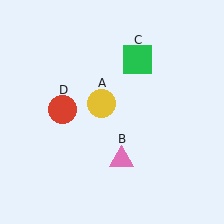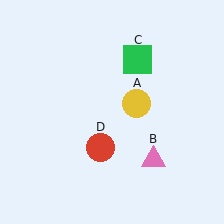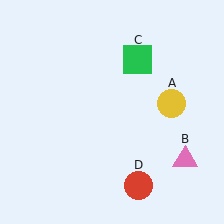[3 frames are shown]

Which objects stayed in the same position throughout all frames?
Green square (object C) remained stationary.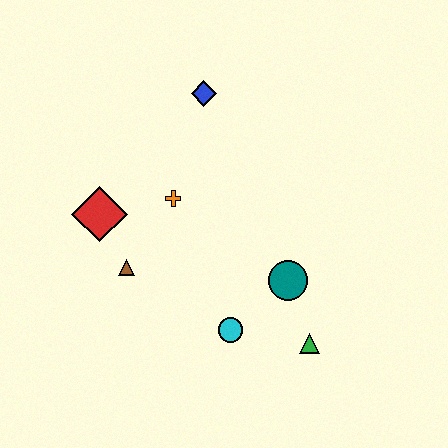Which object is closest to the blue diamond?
The orange cross is closest to the blue diamond.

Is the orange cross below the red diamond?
No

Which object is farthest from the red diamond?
The green triangle is farthest from the red diamond.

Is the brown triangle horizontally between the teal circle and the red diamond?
Yes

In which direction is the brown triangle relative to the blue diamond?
The brown triangle is below the blue diamond.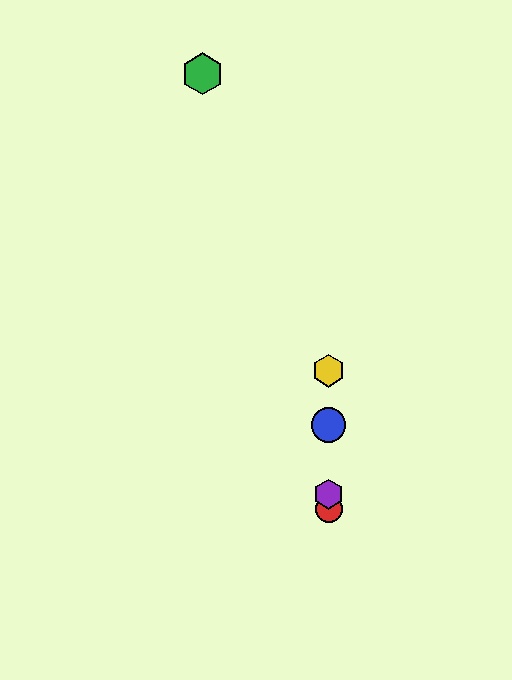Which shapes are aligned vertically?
The red circle, the blue circle, the yellow hexagon, the purple hexagon are aligned vertically.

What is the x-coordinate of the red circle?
The red circle is at x≈329.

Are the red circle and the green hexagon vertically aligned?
No, the red circle is at x≈329 and the green hexagon is at x≈203.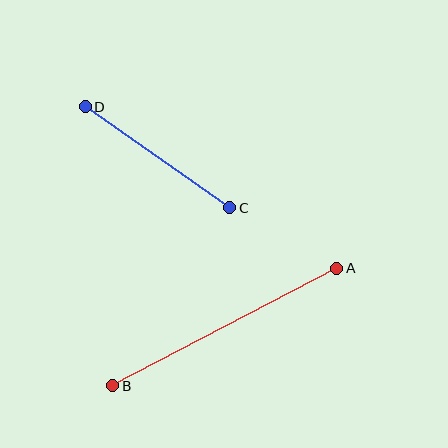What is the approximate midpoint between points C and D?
The midpoint is at approximately (157, 157) pixels.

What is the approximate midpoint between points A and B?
The midpoint is at approximately (225, 327) pixels.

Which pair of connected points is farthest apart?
Points A and B are farthest apart.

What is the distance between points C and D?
The distance is approximately 176 pixels.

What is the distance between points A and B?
The distance is approximately 253 pixels.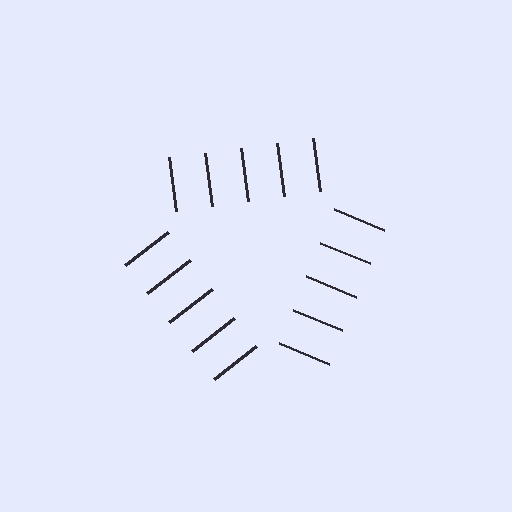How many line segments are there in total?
15 — 5 along each of the 3 edges.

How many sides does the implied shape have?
3 sides — the line-ends trace a triangle.